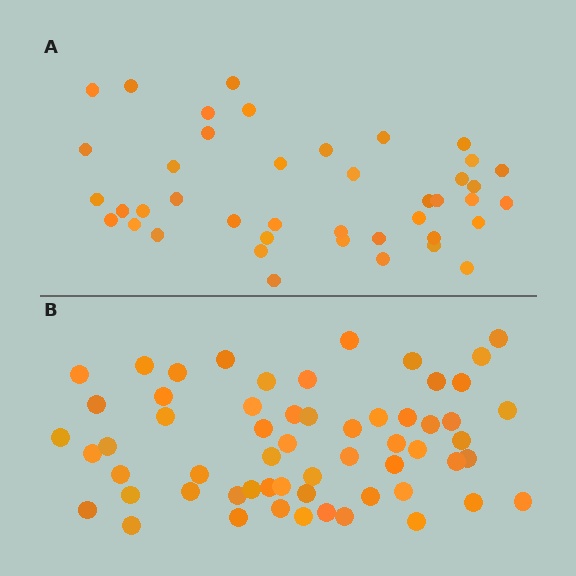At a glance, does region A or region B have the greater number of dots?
Region B (the bottom region) has more dots.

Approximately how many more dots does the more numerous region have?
Region B has approximately 15 more dots than region A.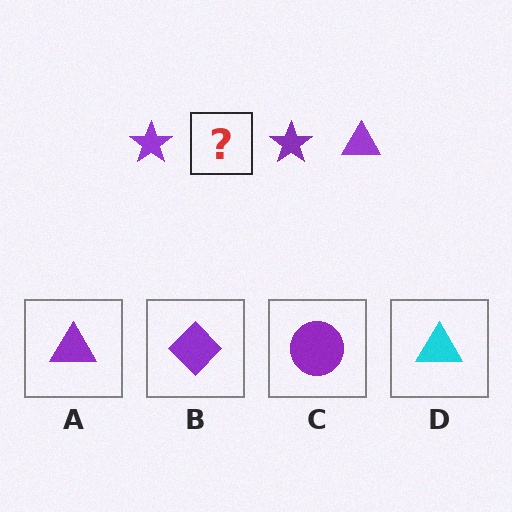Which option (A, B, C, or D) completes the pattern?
A.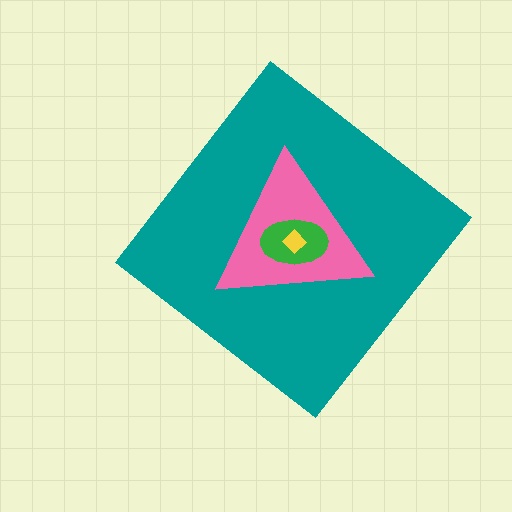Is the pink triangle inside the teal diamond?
Yes.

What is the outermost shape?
The teal diamond.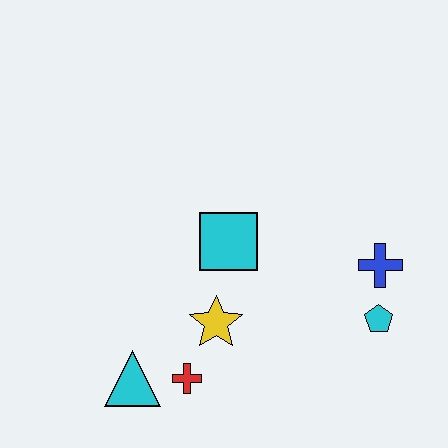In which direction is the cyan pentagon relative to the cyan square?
The cyan pentagon is to the right of the cyan square.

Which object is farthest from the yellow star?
The blue cross is farthest from the yellow star.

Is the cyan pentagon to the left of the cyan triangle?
No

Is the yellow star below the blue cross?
Yes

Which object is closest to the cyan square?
The yellow star is closest to the cyan square.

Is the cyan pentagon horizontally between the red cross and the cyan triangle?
No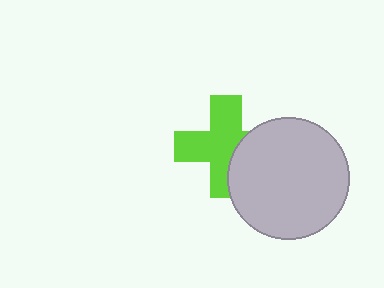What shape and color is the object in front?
The object in front is a light gray circle.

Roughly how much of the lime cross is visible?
Most of it is visible (roughly 69%).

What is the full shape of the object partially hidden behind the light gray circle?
The partially hidden object is a lime cross.